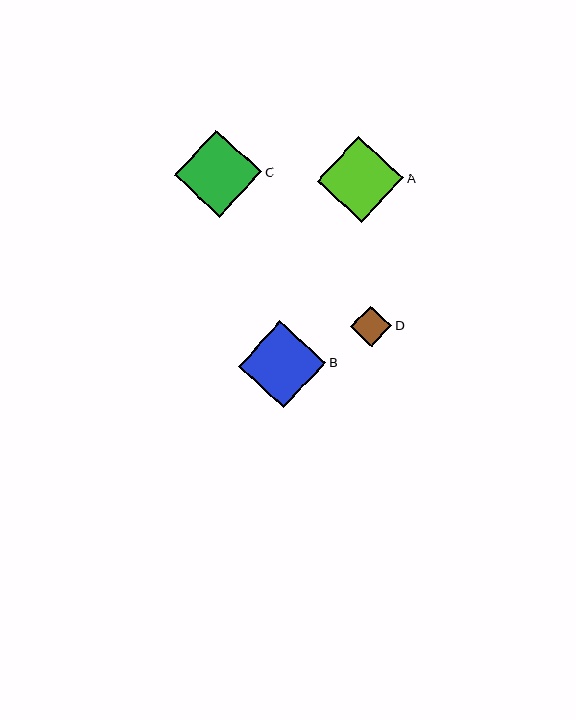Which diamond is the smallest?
Diamond D is the smallest with a size of approximately 41 pixels.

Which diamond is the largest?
Diamond C is the largest with a size of approximately 88 pixels.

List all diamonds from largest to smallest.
From largest to smallest: C, B, A, D.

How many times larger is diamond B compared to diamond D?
Diamond B is approximately 2.1 times the size of diamond D.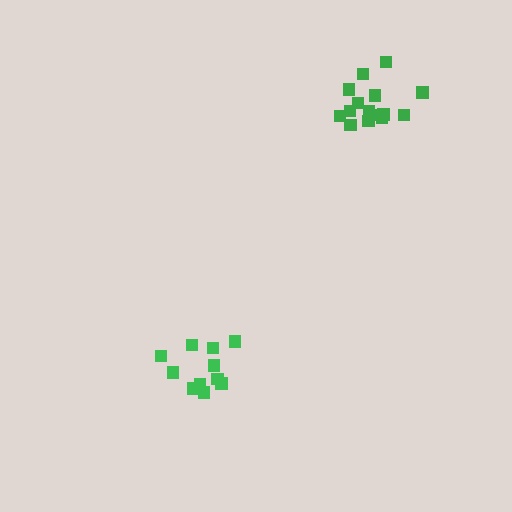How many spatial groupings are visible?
There are 2 spatial groupings.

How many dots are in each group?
Group 1: 11 dots, Group 2: 15 dots (26 total).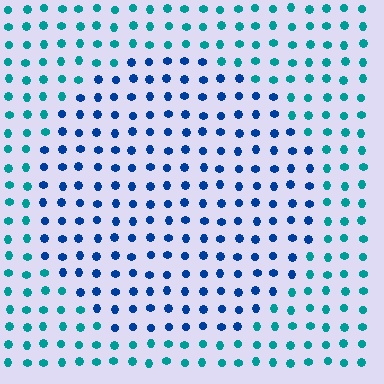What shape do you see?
I see a circle.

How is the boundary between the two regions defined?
The boundary is defined purely by a slight shift in hue (about 39 degrees). Spacing, size, and orientation are identical on both sides.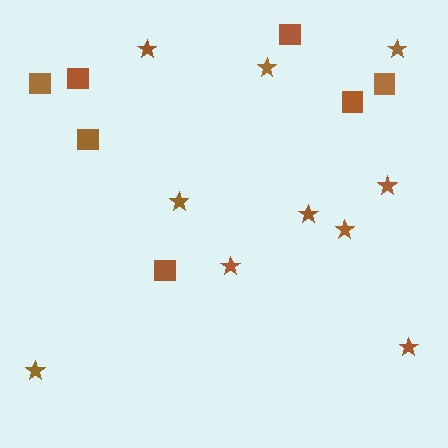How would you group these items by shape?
There are 2 groups: one group of stars (10) and one group of squares (7).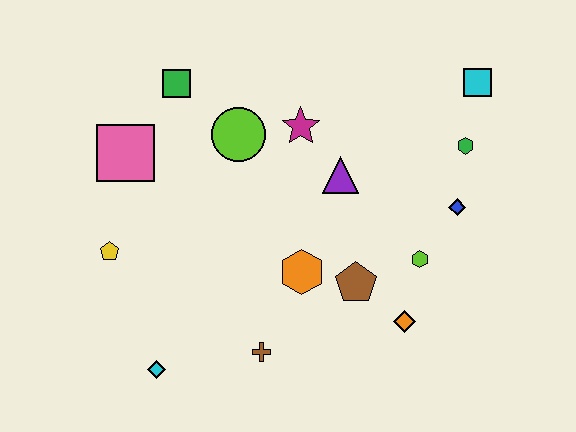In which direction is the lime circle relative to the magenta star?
The lime circle is to the left of the magenta star.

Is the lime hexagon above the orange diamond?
Yes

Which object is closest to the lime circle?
The magenta star is closest to the lime circle.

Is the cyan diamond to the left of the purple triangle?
Yes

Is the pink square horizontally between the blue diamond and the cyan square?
No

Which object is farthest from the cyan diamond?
The cyan square is farthest from the cyan diamond.